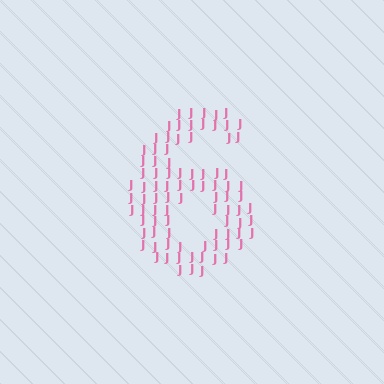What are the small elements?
The small elements are letter J's.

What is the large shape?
The large shape is the digit 6.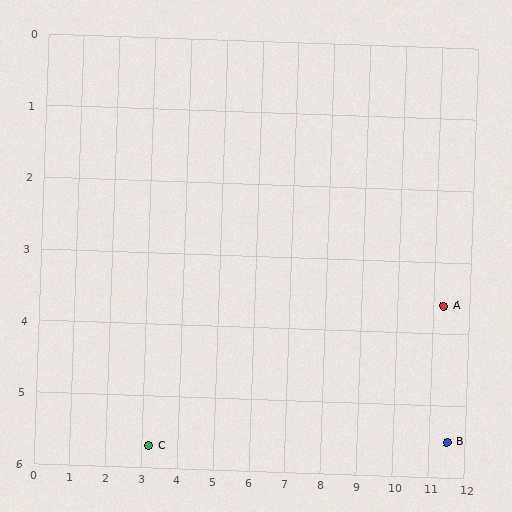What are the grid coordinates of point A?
Point A is at approximately (11.3, 3.6).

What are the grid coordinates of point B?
Point B is at approximately (11.5, 5.5).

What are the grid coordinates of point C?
Point C is at approximately (3.2, 5.7).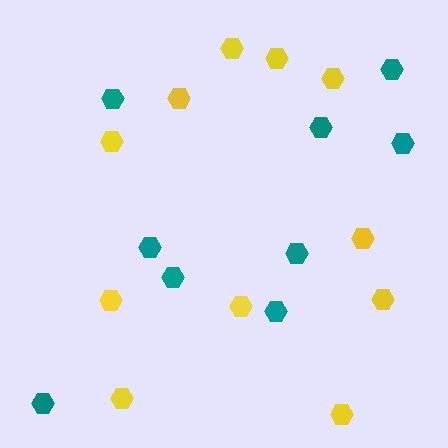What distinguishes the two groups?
There are 2 groups: one group of yellow hexagons (11) and one group of teal hexagons (9).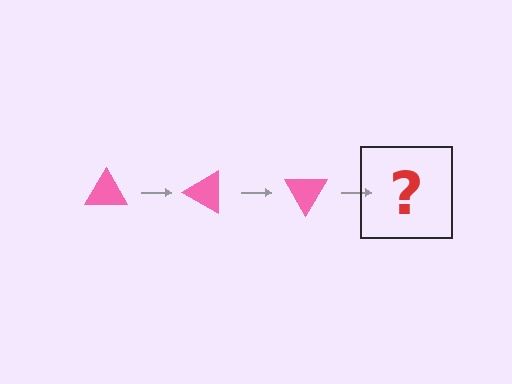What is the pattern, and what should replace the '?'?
The pattern is that the triangle rotates 30 degrees each step. The '?' should be a pink triangle rotated 90 degrees.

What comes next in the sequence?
The next element should be a pink triangle rotated 90 degrees.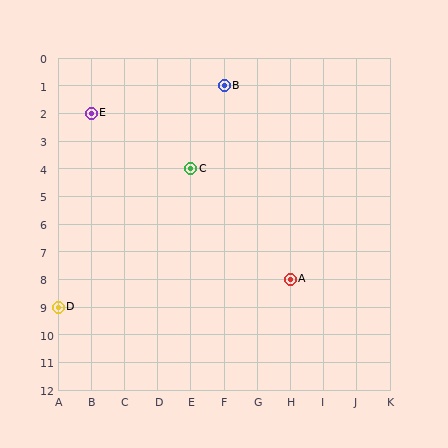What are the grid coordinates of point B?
Point B is at grid coordinates (F, 1).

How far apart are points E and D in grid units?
Points E and D are 1 column and 7 rows apart (about 7.1 grid units diagonally).